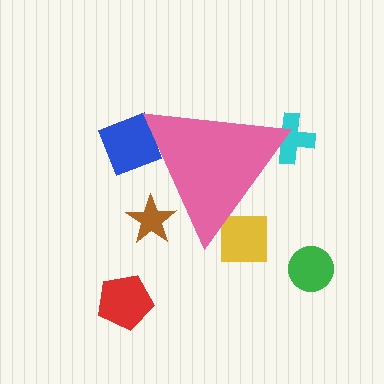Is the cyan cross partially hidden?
Yes, the cyan cross is partially hidden behind the pink triangle.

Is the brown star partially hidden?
Yes, the brown star is partially hidden behind the pink triangle.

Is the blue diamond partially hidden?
Yes, the blue diamond is partially hidden behind the pink triangle.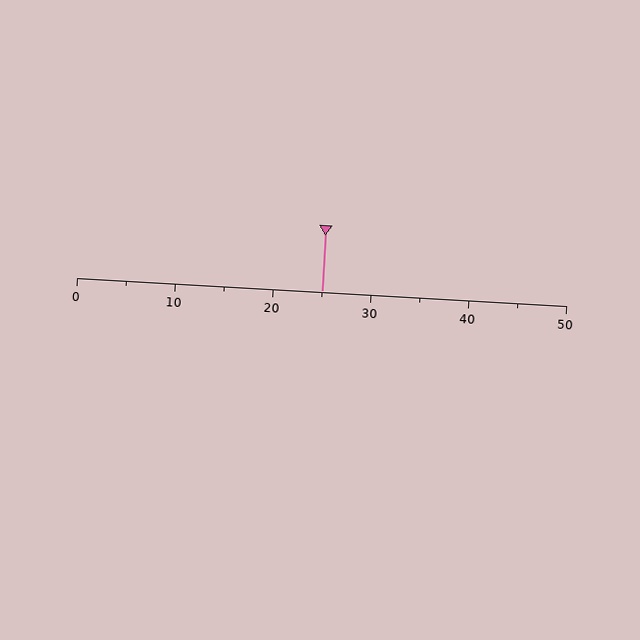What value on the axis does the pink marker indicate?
The marker indicates approximately 25.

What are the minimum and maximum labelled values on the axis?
The axis runs from 0 to 50.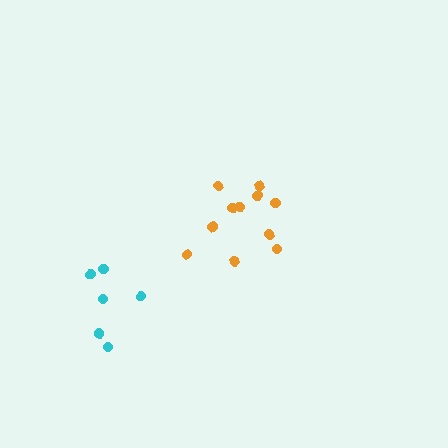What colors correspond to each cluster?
The clusters are colored: orange, cyan.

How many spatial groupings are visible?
There are 2 spatial groupings.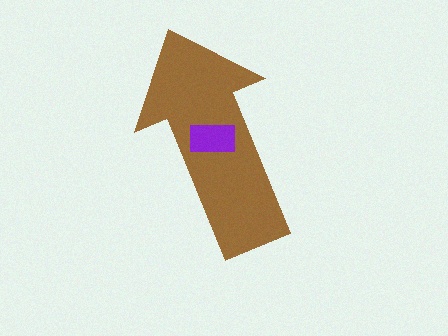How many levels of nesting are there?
2.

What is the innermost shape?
The purple rectangle.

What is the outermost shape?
The brown arrow.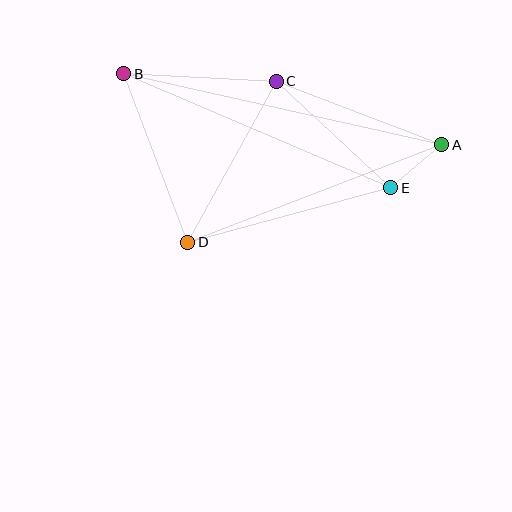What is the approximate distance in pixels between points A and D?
The distance between A and D is approximately 272 pixels.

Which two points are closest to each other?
Points A and E are closest to each other.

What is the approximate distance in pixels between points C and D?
The distance between C and D is approximately 183 pixels.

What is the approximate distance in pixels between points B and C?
The distance between B and C is approximately 153 pixels.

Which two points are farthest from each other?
Points A and B are farthest from each other.